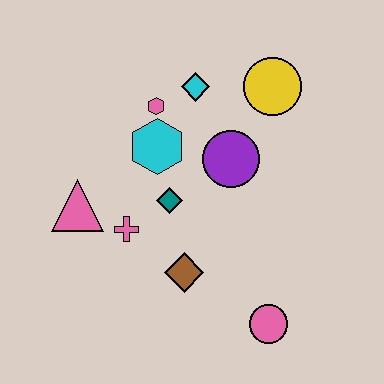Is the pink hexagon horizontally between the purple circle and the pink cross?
Yes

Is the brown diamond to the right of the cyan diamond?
No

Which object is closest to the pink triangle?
The pink cross is closest to the pink triangle.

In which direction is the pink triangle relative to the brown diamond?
The pink triangle is to the left of the brown diamond.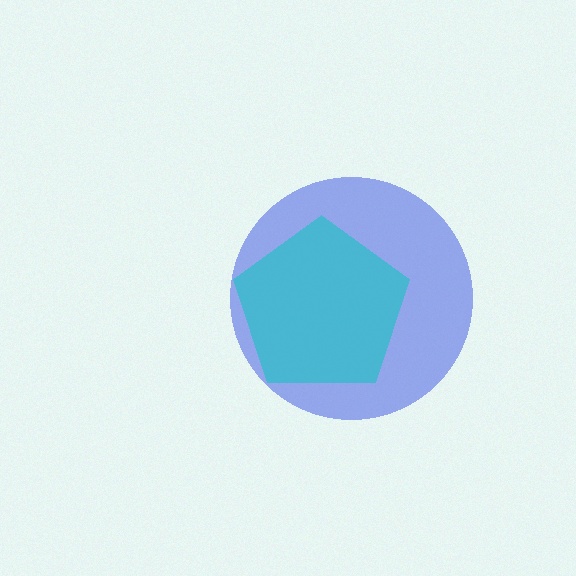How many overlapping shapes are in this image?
There are 2 overlapping shapes in the image.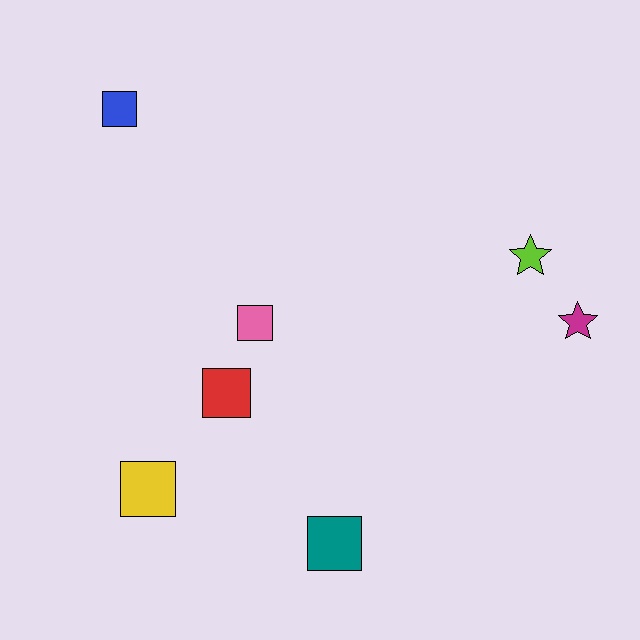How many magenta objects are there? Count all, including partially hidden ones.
There is 1 magenta object.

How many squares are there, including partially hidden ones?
There are 5 squares.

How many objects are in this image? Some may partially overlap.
There are 7 objects.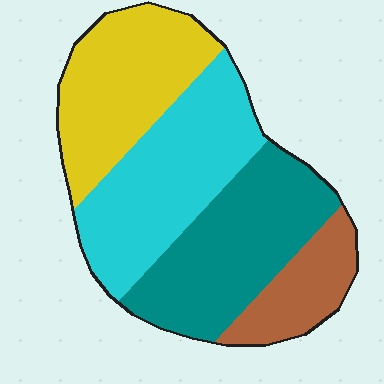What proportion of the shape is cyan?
Cyan covers 31% of the shape.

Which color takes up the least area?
Brown, at roughly 15%.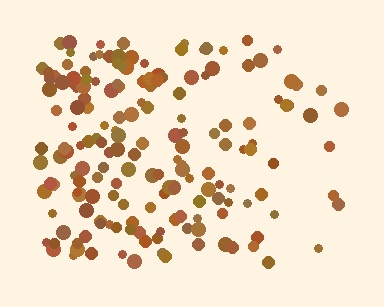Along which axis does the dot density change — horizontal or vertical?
Horizontal.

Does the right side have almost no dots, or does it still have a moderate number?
Still a moderate number, just noticeably fewer than the left.